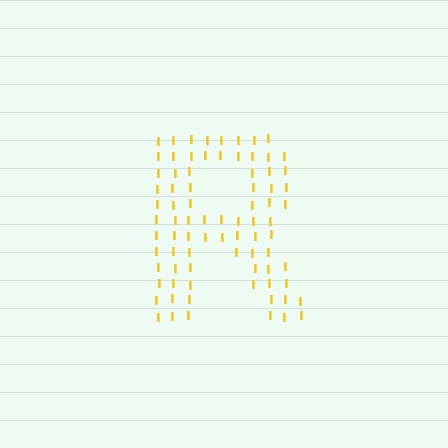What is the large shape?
The large shape is the letter R.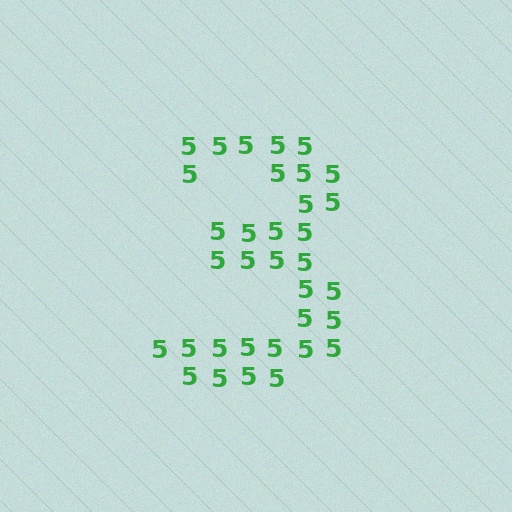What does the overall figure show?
The overall figure shows the digit 3.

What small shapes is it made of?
It is made of small digit 5's.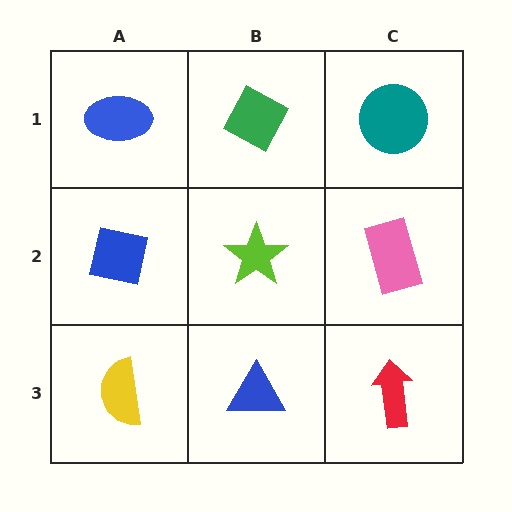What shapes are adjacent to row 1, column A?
A blue square (row 2, column A), a green diamond (row 1, column B).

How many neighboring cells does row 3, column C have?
2.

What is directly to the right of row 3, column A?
A blue triangle.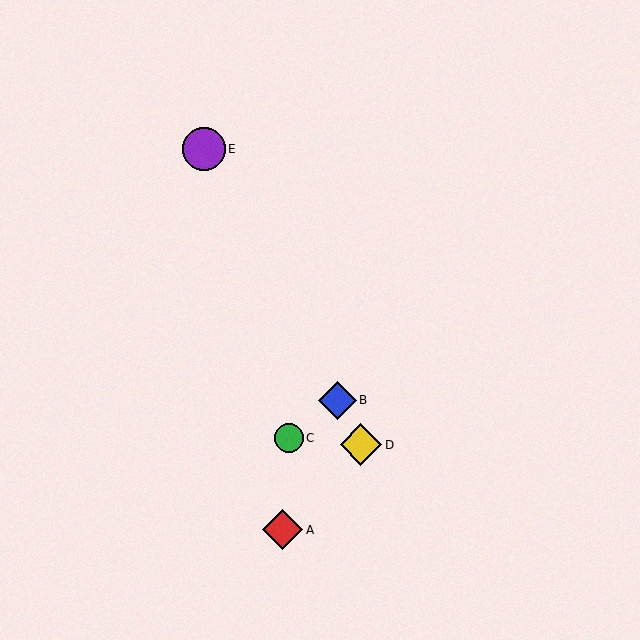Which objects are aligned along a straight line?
Objects B, D, E are aligned along a straight line.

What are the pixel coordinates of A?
Object A is at (283, 530).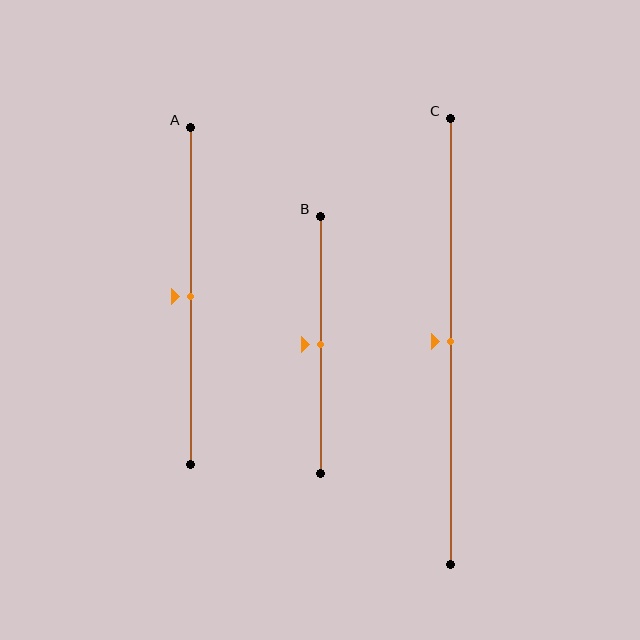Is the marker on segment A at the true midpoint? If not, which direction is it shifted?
Yes, the marker on segment A is at the true midpoint.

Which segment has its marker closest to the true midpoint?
Segment A has its marker closest to the true midpoint.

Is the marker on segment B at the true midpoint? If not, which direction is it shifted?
Yes, the marker on segment B is at the true midpoint.